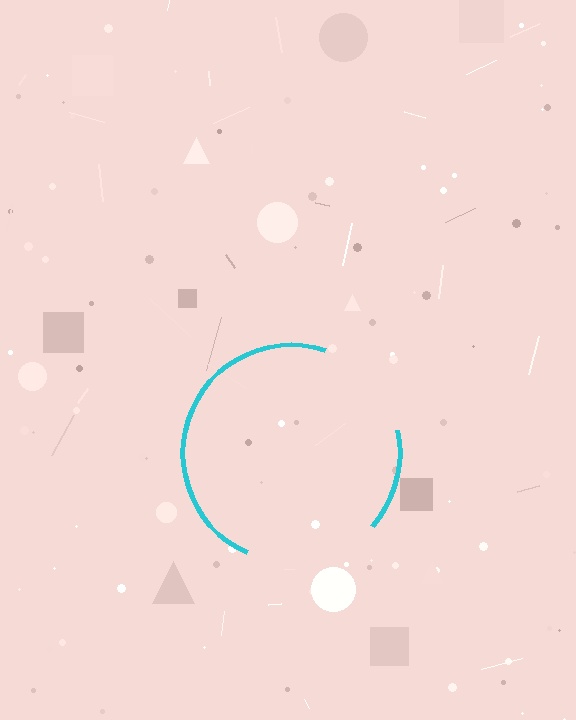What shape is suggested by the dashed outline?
The dashed outline suggests a circle.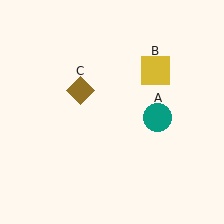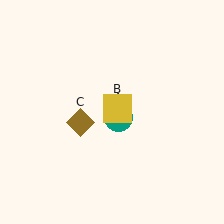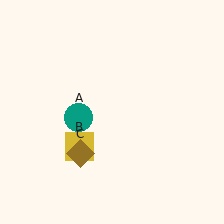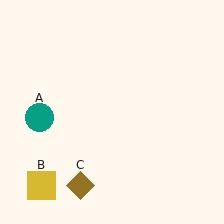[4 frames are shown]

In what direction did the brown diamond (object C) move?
The brown diamond (object C) moved down.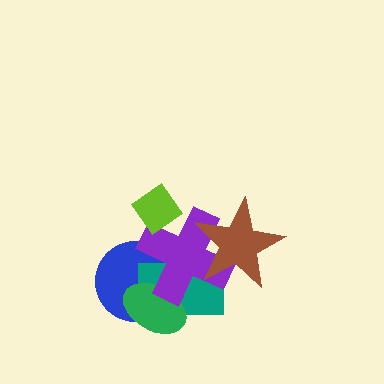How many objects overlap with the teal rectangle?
4 objects overlap with the teal rectangle.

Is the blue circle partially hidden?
Yes, it is partially covered by another shape.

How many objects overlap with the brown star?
2 objects overlap with the brown star.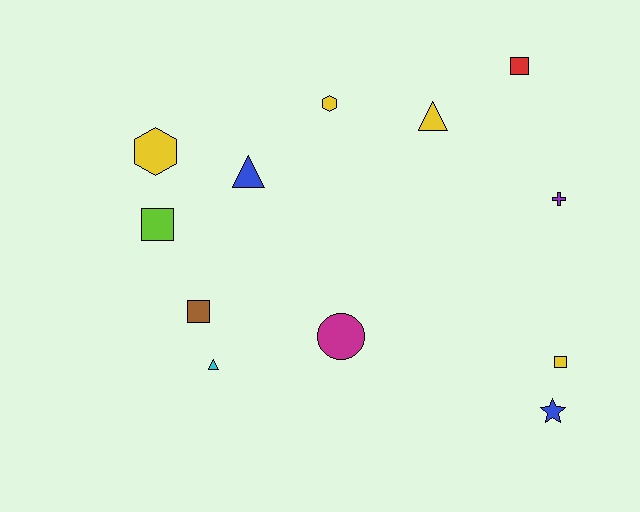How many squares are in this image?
There are 4 squares.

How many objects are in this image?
There are 12 objects.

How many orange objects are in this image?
There are no orange objects.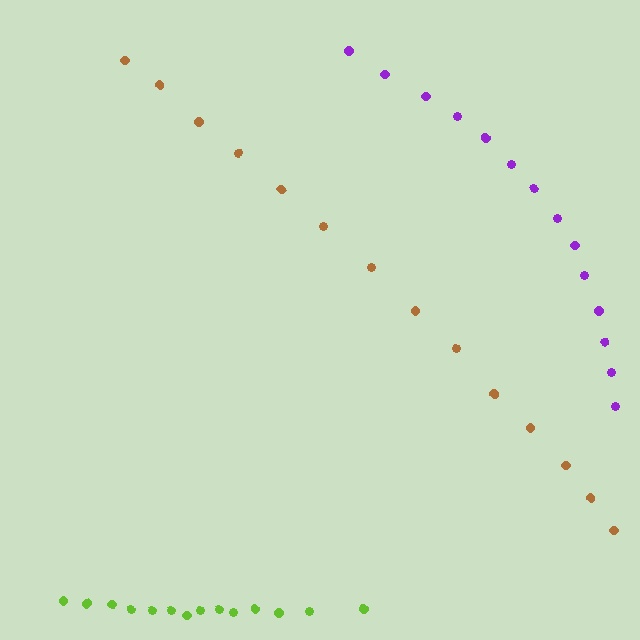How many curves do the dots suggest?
There are 3 distinct paths.